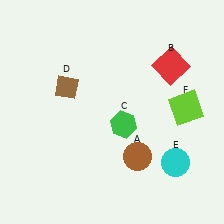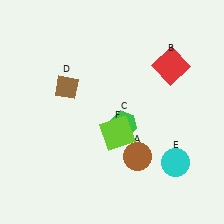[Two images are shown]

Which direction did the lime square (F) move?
The lime square (F) moved left.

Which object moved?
The lime square (F) moved left.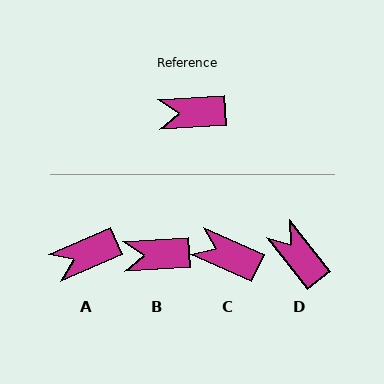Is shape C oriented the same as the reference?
No, it is off by about 28 degrees.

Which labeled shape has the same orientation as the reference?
B.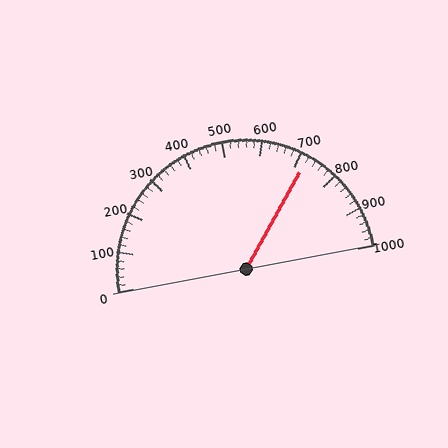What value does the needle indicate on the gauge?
The needle indicates approximately 720.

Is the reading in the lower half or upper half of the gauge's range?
The reading is in the upper half of the range (0 to 1000).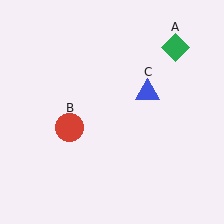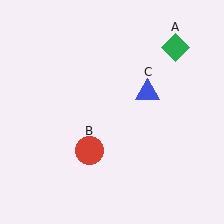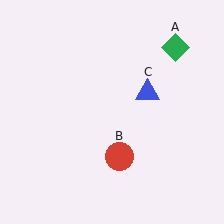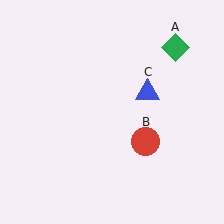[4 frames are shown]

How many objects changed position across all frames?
1 object changed position: red circle (object B).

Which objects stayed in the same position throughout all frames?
Green diamond (object A) and blue triangle (object C) remained stationary.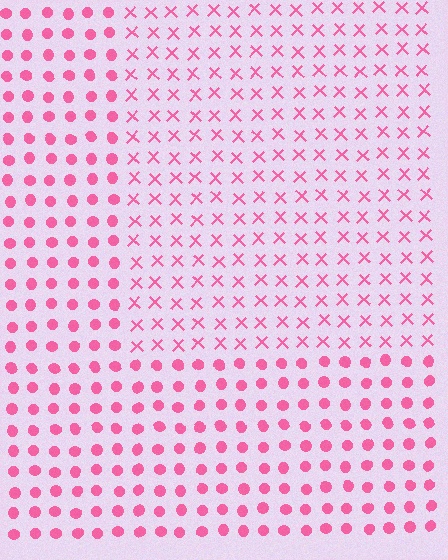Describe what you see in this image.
The image is filled with small pink elements arranged in a uniform grid. A rectangle-shaped region contains X marks, while the surrounding area contains circles. The boundary is defined purely by the change in element shape.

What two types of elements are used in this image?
The image uses X marks inside the rectangle region and circles outside it.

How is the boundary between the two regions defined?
The boundary is defined by a change in element shape: X marks inside vs. circles outside. All elements share the same color and spacing.